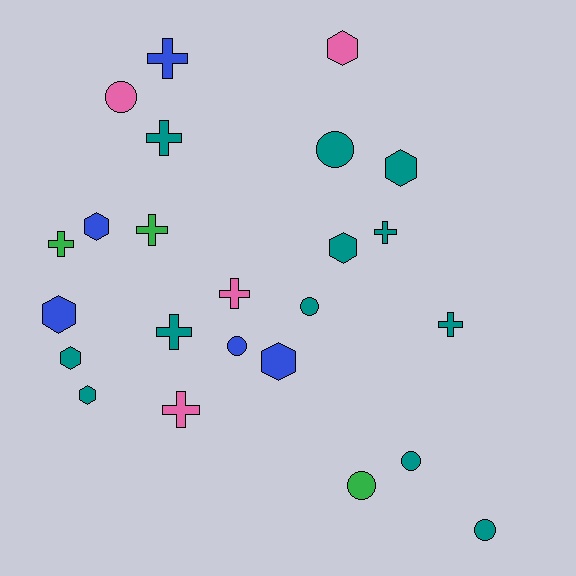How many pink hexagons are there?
There is 1 pink hexagon.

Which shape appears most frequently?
Cross, with 9 objects.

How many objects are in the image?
There are 24 objects.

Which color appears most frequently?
Teal, with 12 objects.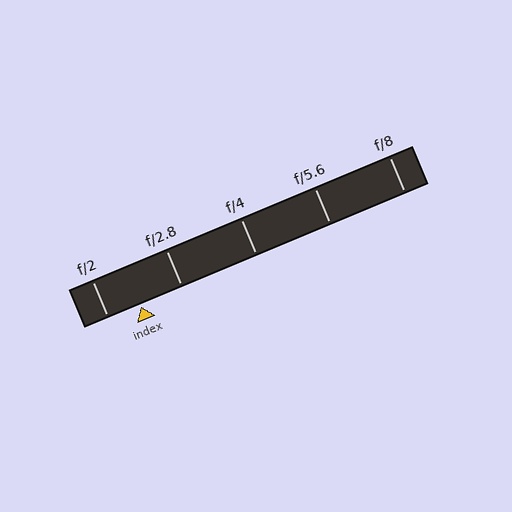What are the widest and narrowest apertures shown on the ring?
The widest aperture shown is f/2 and the narrowest is f/8.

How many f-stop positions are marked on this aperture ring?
There are 5 f-stop positions marked.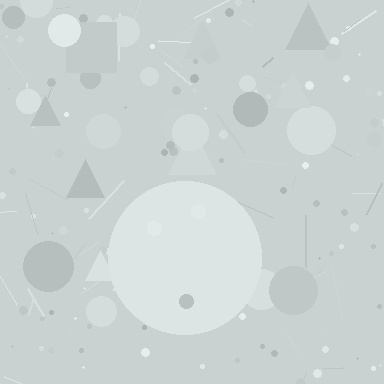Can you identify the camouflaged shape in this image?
The camouflaged shape is a circle.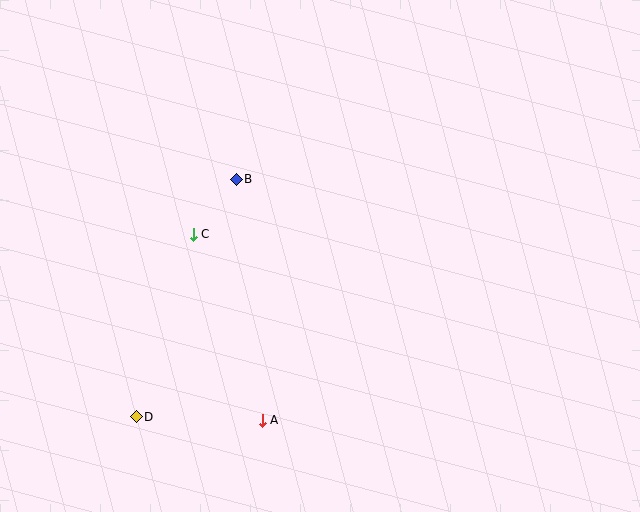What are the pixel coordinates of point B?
Point B is at (236, 179).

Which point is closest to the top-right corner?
Point B is closest to the top-right corner.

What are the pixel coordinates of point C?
Point C is at (193, 234).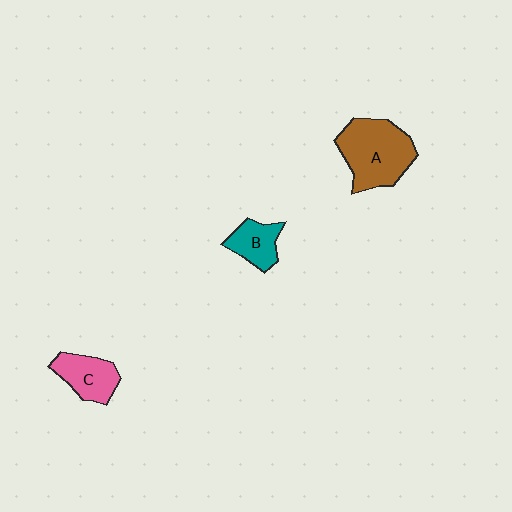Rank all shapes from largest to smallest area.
From largest to smallest: A (brown), C (pink), B (teal).